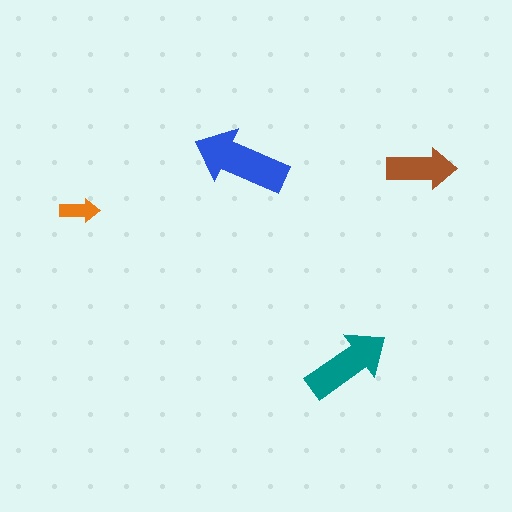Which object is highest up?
The blue arrow is topmost.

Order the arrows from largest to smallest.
the blue one, the teal one, the brown one, the orange one.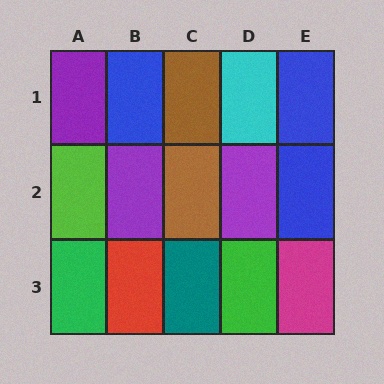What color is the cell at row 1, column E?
Blue.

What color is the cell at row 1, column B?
Blue.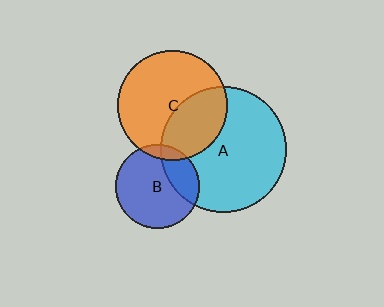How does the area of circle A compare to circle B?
Approximately 2.3 times.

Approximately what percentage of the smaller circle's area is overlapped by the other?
Approximately 25%.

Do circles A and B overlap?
Yes.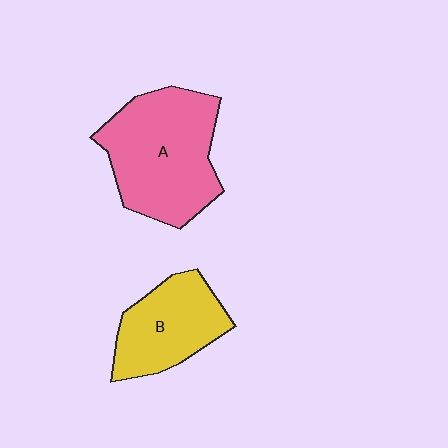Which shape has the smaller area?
Shape B (yellow).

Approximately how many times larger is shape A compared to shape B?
Approximately 1.5 times.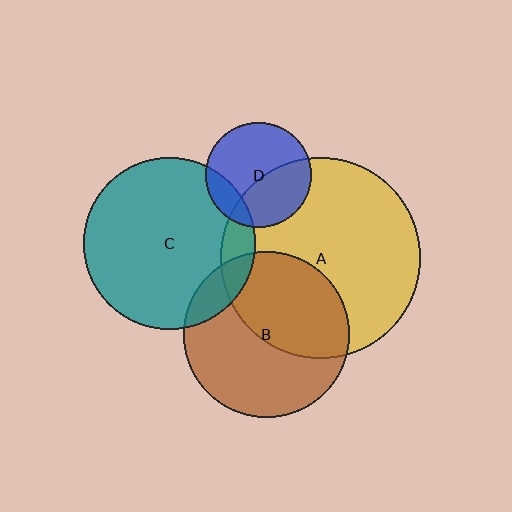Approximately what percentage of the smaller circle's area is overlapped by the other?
Approximately 10%.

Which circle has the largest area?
Circle A (yellow).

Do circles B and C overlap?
Yes.